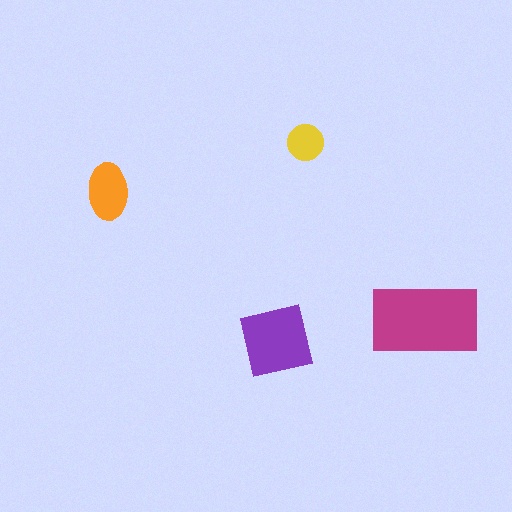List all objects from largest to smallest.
The magenta rectangle, the purple square, the orange ellipse, the yellow circle.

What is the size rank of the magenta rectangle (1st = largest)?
1st.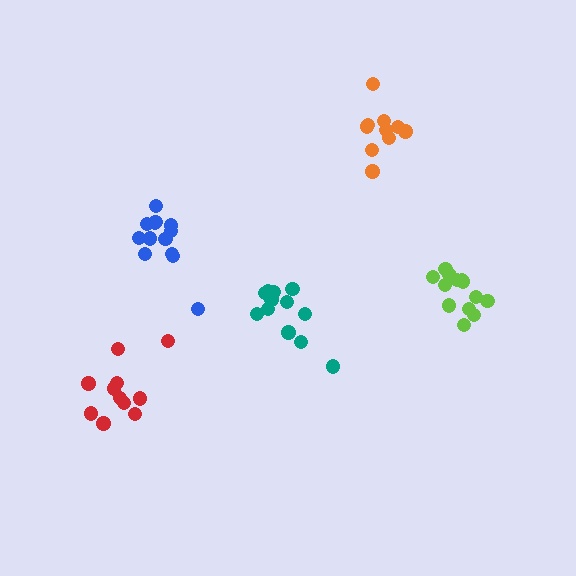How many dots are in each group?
Group 1: 10 dots, Group 2: 11 dots, Group 3: 13 dots, Group 4: 12 dots, Group 5: 13 dots (59 total).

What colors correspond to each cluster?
The clusters are colored: orange, red, blue, teal, lime.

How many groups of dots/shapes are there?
There are 5 groups.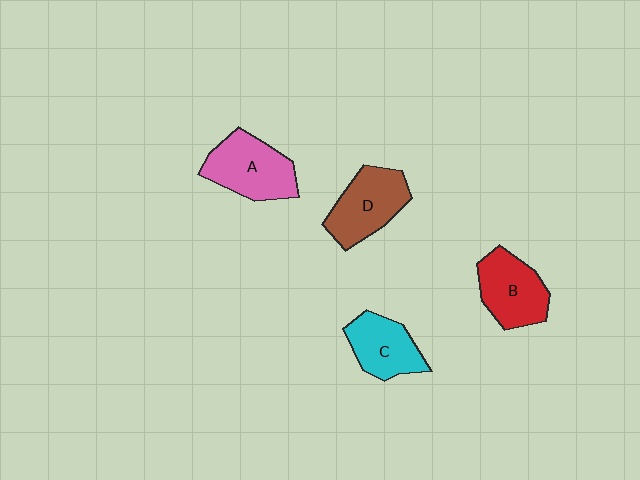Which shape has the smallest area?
Shape C (cyan).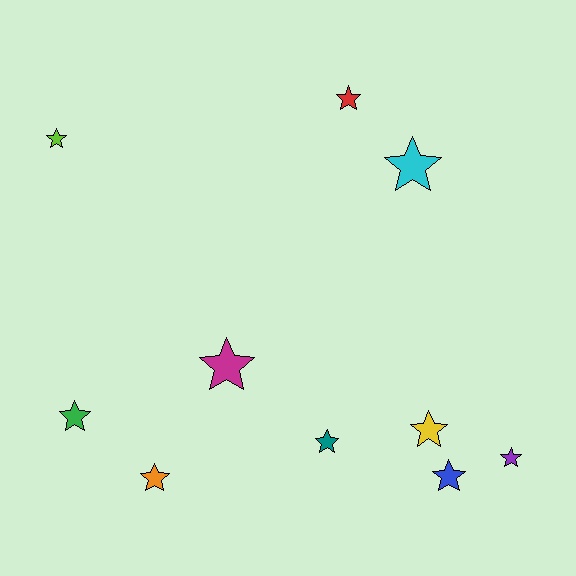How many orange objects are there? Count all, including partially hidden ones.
There is 1 orange object.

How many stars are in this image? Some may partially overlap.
There are 10 stars.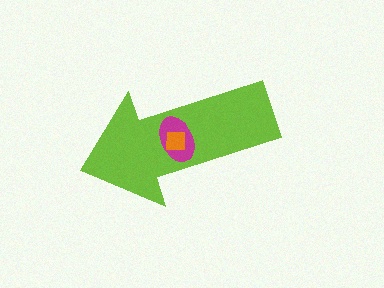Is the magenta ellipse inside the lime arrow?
Yes.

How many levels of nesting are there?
3.